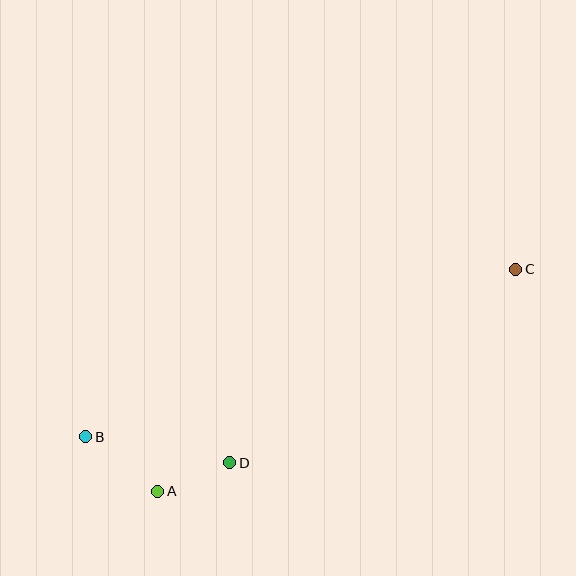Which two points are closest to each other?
Points A and D are closest to each other.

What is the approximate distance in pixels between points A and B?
The distance between A and B is approximately 90 pixels.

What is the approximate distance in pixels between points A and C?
The distance between A and C is approximately 421 pixels.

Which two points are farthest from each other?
Points B and C are farthest from each other.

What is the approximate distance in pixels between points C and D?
The distance between C and D is approximately 345 pixels.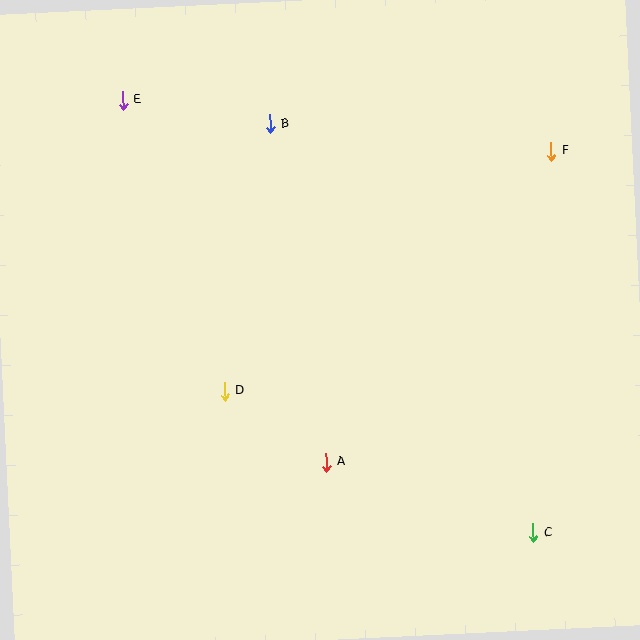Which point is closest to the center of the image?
Point D at (224, 391) is closest to the center.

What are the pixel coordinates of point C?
Point C is at (533, 533).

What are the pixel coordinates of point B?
Point B is at (270, 124).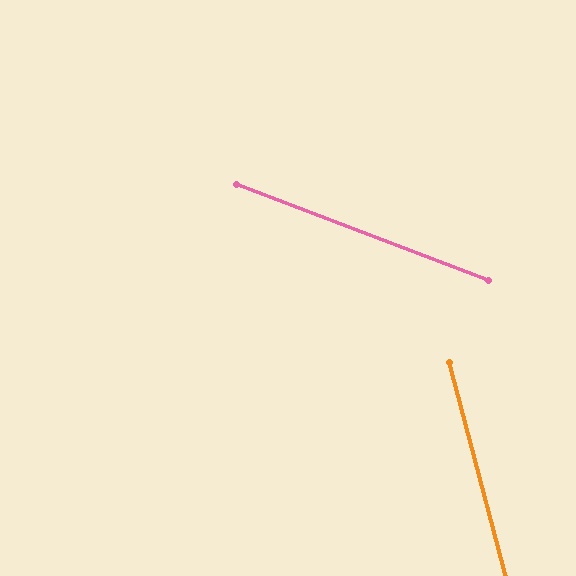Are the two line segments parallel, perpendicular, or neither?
Neither parallel nor perpendicular — they differ by about 54°.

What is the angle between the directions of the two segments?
Approximately 54 degrees.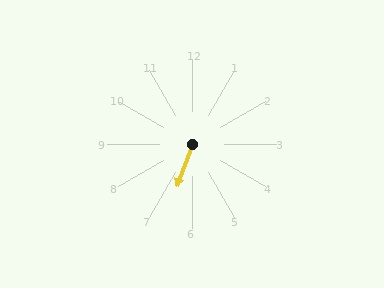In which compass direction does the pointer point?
South.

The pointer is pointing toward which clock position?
Roughly 7 o'clock.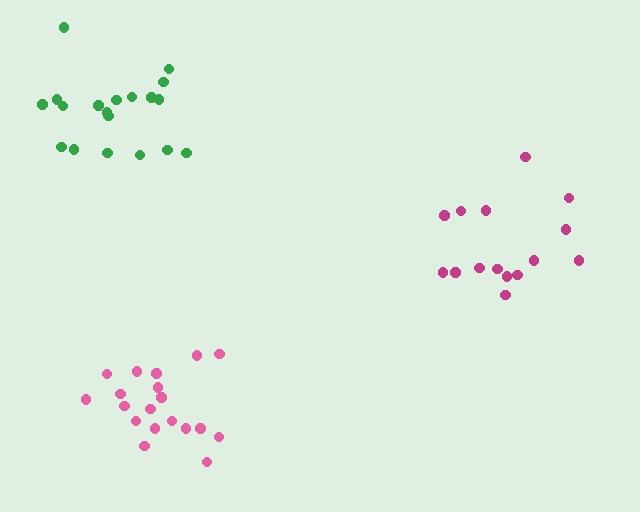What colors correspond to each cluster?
The clusters are colored: pink, green, magenta.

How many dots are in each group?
Group 1: 19 dots, Group 2: 19 dots, Group 3: 15 dots (53 total).